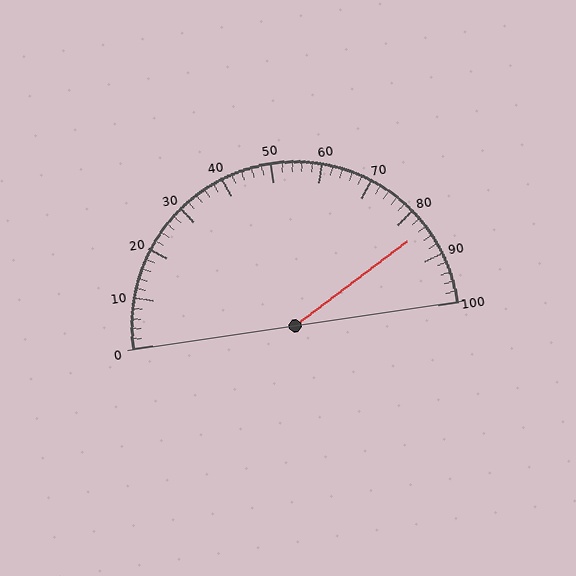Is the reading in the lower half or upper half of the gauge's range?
The reading is in the upper half of the range (0 to 100).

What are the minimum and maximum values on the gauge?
The gauge ranges from 0 to 100.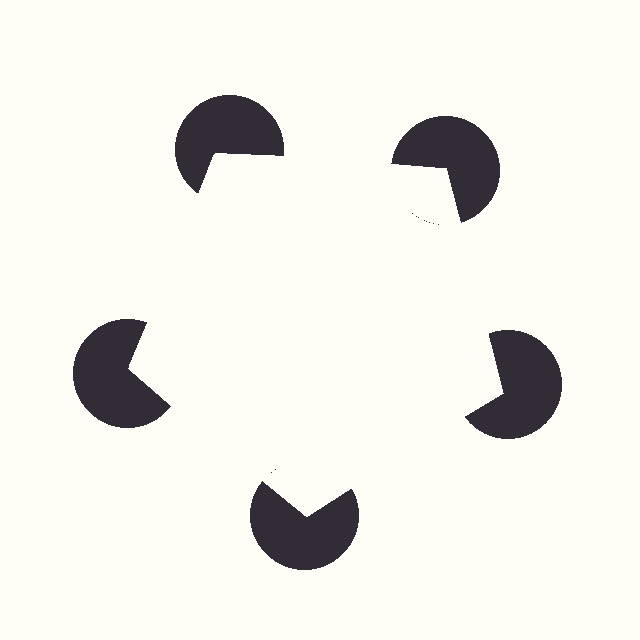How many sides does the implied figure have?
5 sides.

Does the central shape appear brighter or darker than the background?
It typically appears slightly brighter than the background, even though no actual brightness change is drawn.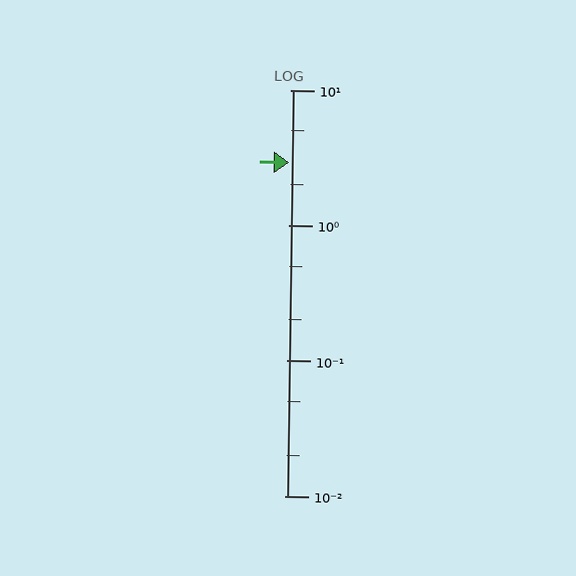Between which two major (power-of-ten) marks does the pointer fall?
The pointer is between 1 and 10.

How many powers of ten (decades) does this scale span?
The scale spans 3 decades, from 0.01 to 10.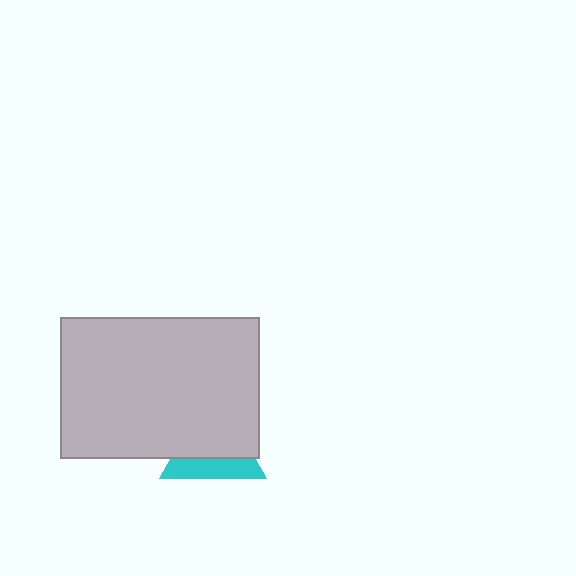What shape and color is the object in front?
The object in front is a light gray rectangle.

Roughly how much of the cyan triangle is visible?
A small part of it is visible (roughly 38%).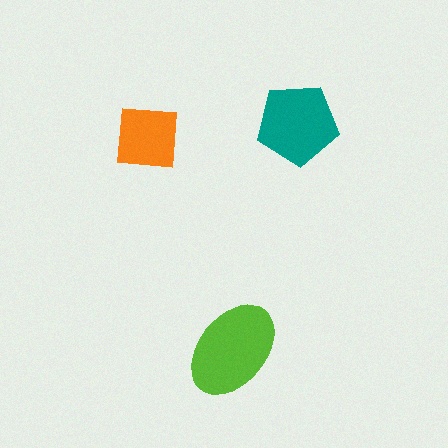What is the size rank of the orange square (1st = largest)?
3rd.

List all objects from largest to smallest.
The lime ellipse, the teal pentagon, the orange square.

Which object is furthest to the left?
The orange square is leftmost.